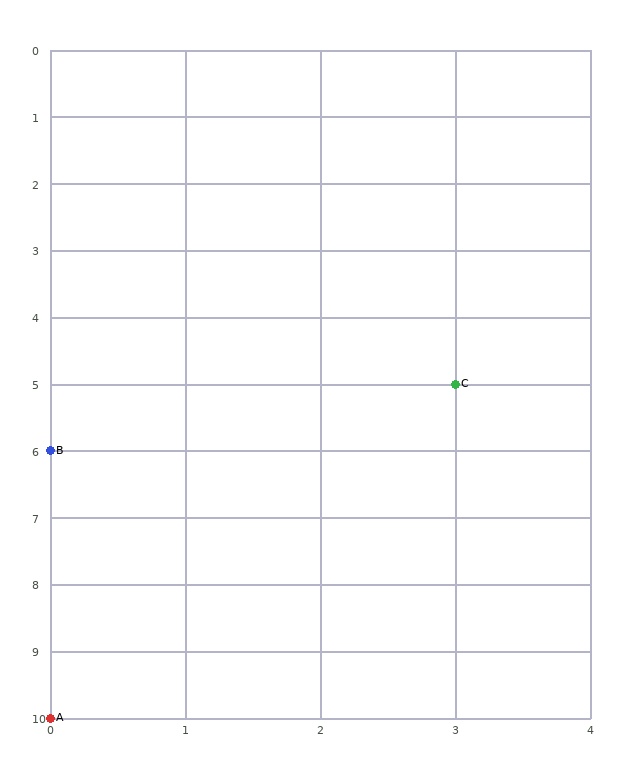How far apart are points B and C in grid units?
Points B and C are 3 columns and 1 row apart (about 3.2 grid units diagonally).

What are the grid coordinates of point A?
Point A is at grid coordinates (0, 10).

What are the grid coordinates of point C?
Point C is at grid coordinates (3, 5).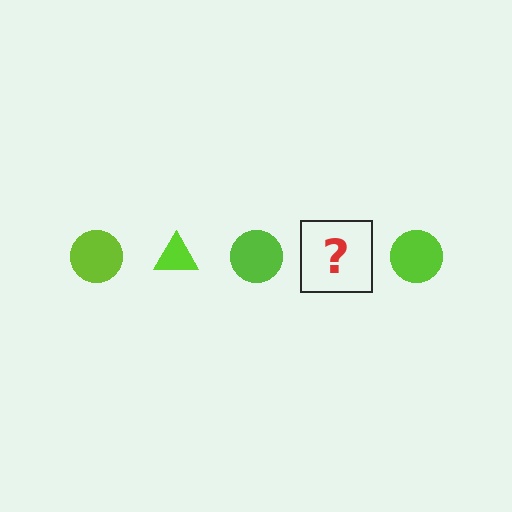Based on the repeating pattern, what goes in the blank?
The blank should be a lime triangle.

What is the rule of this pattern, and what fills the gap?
The rule is that the pattern cycles through circle, triangle shapes in lime. The gap should be filled with a lime triangle.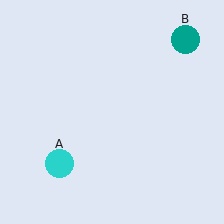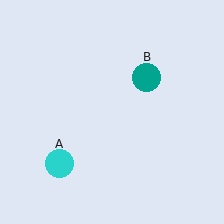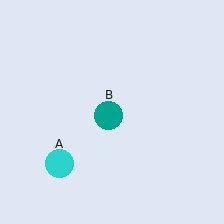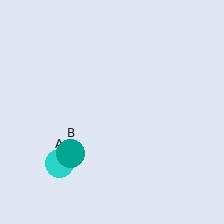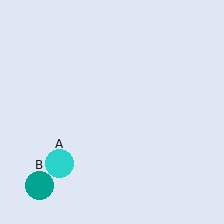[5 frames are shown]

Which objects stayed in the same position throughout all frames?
Cyan circle (object A) remained stationary.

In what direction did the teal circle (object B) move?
The teal circle (object B) moved down and to the left.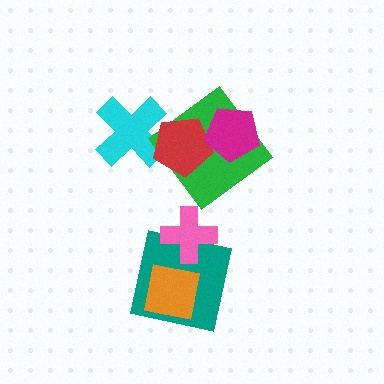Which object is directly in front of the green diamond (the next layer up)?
The red pentagon is directly in front of the green diamond.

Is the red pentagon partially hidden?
Yes, it is partially covered by another shape.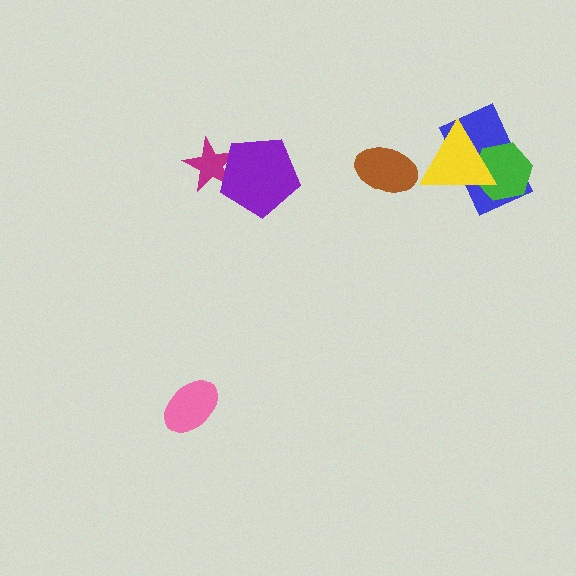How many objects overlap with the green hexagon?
2 objects overlap with the green hexagon.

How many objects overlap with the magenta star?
1 object overlaps with the magenta star.